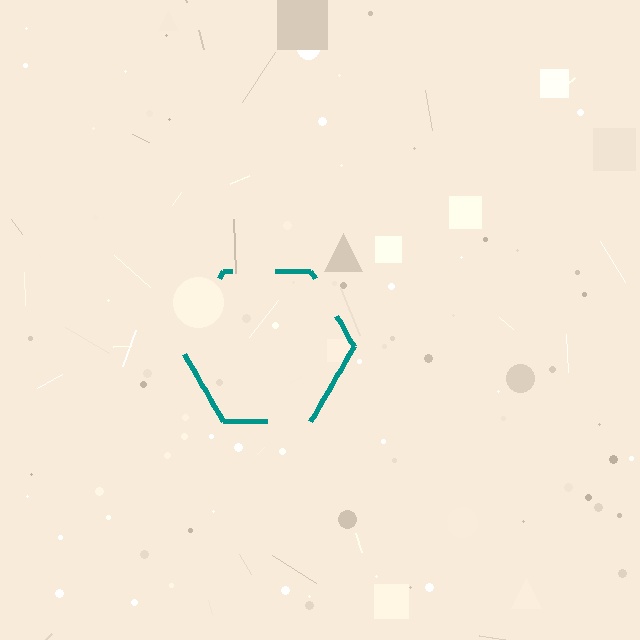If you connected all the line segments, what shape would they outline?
They would outline a hexagon.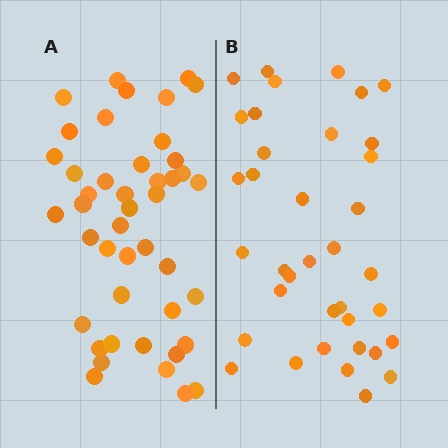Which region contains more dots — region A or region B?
Region A (the left region) has more dots.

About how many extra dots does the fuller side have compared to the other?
Region A has roughly 8 or so more dots than region B.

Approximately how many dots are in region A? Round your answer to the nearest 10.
About 40 dots. (The exact count is 44, which rounds to 40.)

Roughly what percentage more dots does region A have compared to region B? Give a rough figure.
About 20% more.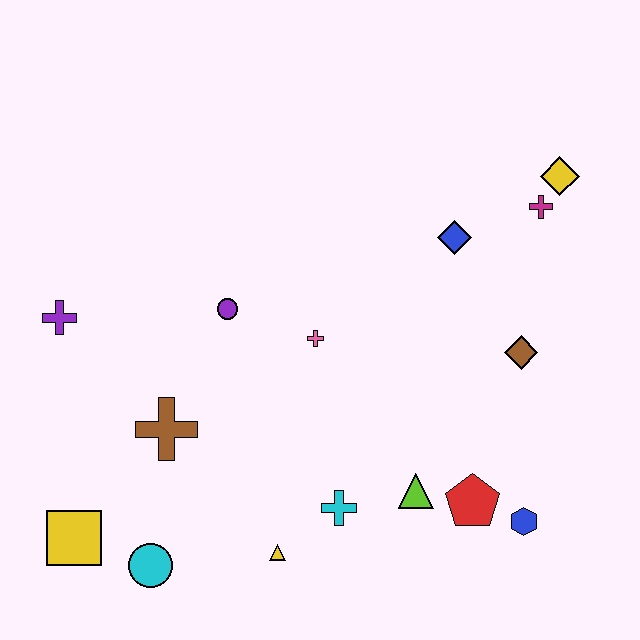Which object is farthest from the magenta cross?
The yellow square is farthest from the magenta cross.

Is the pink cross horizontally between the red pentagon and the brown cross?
Yes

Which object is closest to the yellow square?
The cyan circle is closest to the yellow square.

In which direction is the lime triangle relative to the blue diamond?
The lime triangle is below the blue diamond.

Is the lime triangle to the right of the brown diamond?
No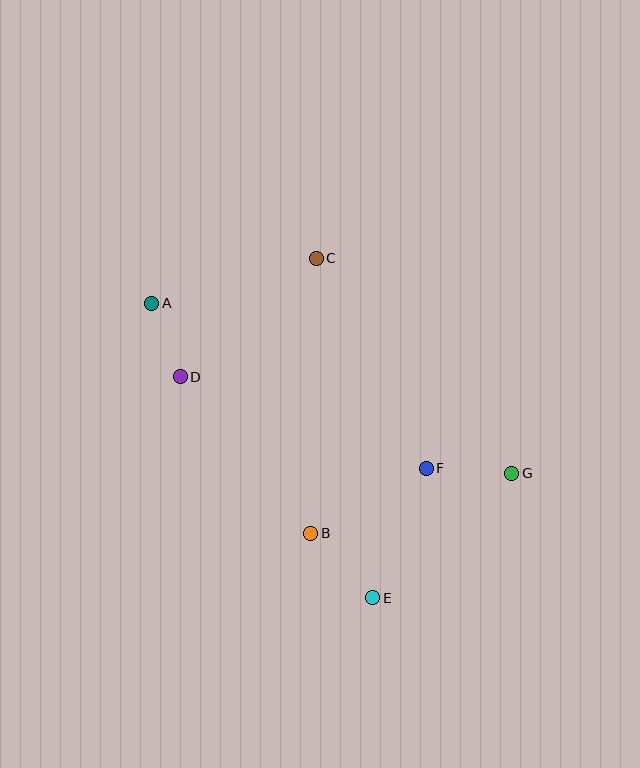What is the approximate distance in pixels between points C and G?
The distance between C and G is approximately 291 pixels.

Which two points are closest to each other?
Points A and D are closest to each other.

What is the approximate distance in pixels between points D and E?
The distance between D and E is approximately 293 pixels.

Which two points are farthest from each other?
Points A and G are farthest from each other.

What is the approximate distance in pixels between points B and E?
The distance between B and E is approximately 90 pixels.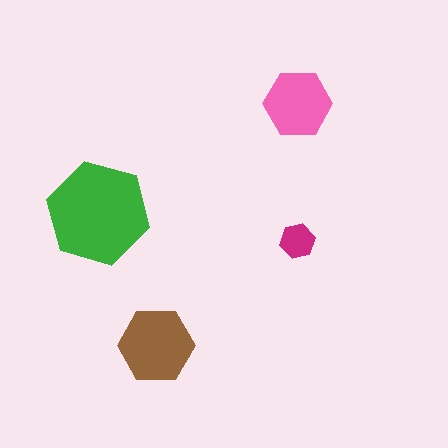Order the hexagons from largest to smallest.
the green one, the brown one, the pink one, the magenta one.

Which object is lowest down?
The brown hexagon is bottommost.